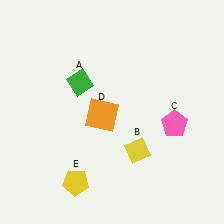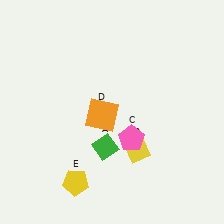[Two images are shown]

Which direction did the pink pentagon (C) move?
The pink pentagon (C) moved left.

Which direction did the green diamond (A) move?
The green diamond (A) moved down.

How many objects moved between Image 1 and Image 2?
2 objects moved between the two images.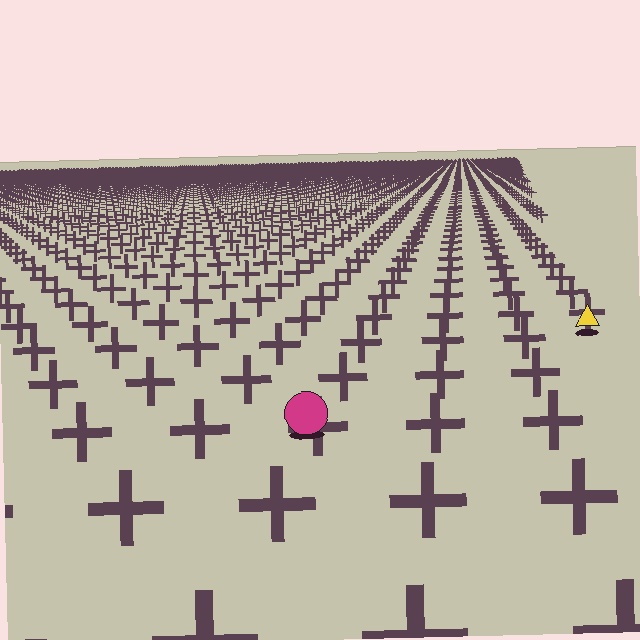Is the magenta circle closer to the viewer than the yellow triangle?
Yes. The magenta circle is closer — you can tell from the texture gradient: the ground texture is coarser near it.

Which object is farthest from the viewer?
The yellow triangle is farthest from the viewer. It appears smaller and the ground texture around it is denser.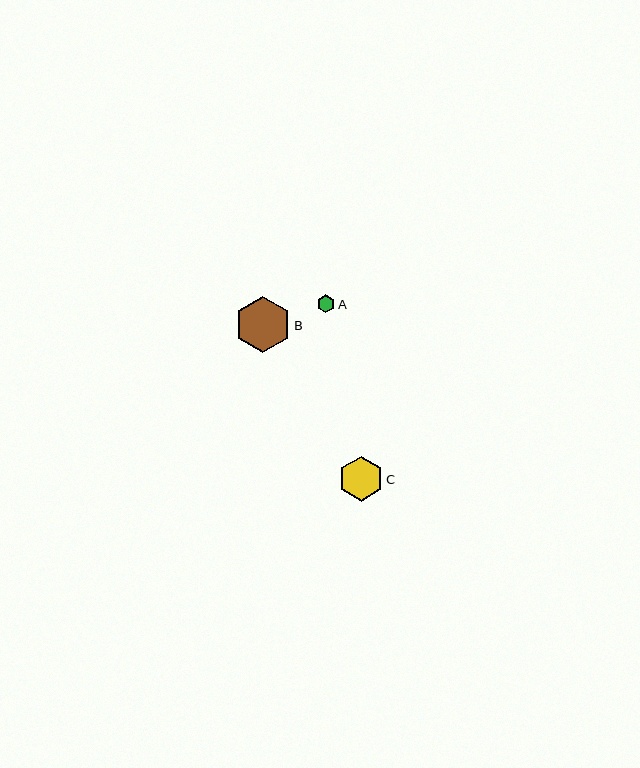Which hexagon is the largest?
Hexagon B is the largest with a size of approximately 56 pixels.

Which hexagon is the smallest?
Hexagon A is the smallest with a size of approximately 18 pixels.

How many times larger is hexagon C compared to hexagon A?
Hexagon C is approximately 2.5 times the size of hexagon A.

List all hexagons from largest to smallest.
From largest to smallest: B, C, A.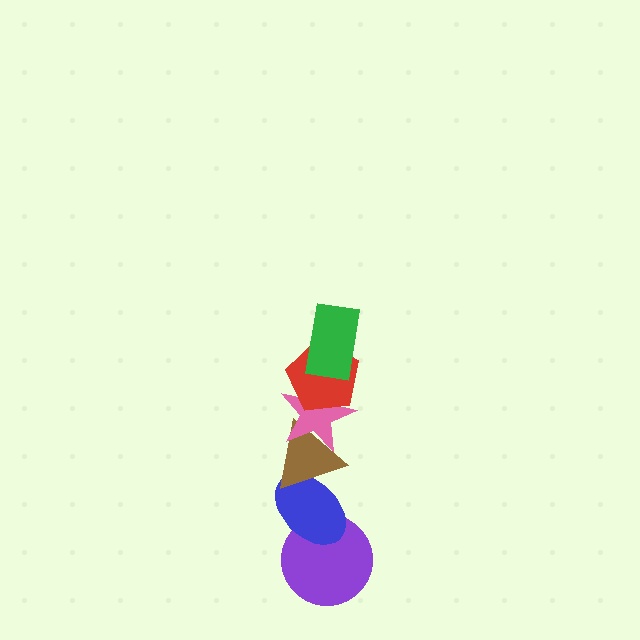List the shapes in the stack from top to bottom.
From top to bottom: the green rectangle, the red pentagon, the pink star, the brown triangle, the blue ellipse, the purple circle.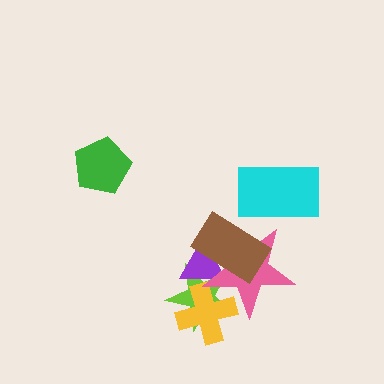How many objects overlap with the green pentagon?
0 objects overlap with the green pentagon.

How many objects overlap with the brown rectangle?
3 objects overlap with the brown rectangle.